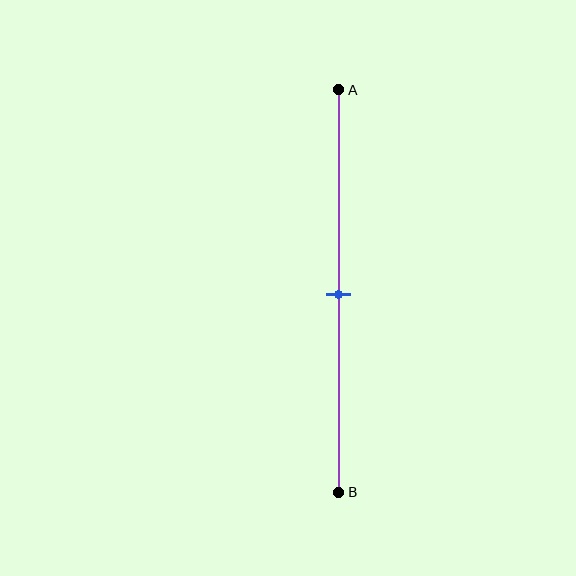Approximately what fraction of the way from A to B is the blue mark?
The blue mark is approximately 50% of the way from A to B.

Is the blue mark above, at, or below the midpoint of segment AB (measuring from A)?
The blue mark is approximately at the midpoint of segment AB.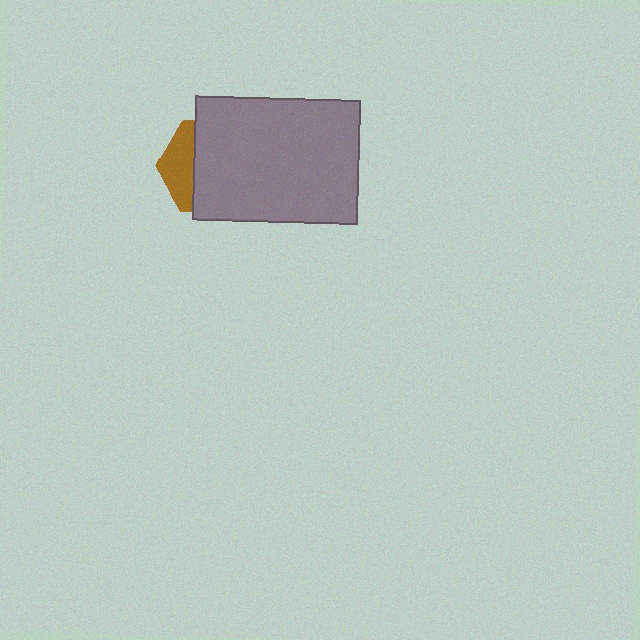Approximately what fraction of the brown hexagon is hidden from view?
Roughly 68% of the brown hexagon is hidden behind the gray rectangle.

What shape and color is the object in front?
The object in front is a gray rectangle.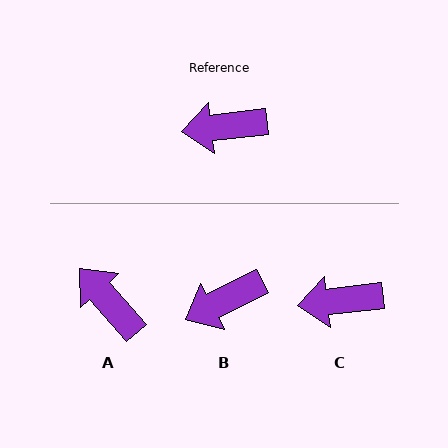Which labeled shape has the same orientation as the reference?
C.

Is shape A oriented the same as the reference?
No, it is off by about 55 degrees.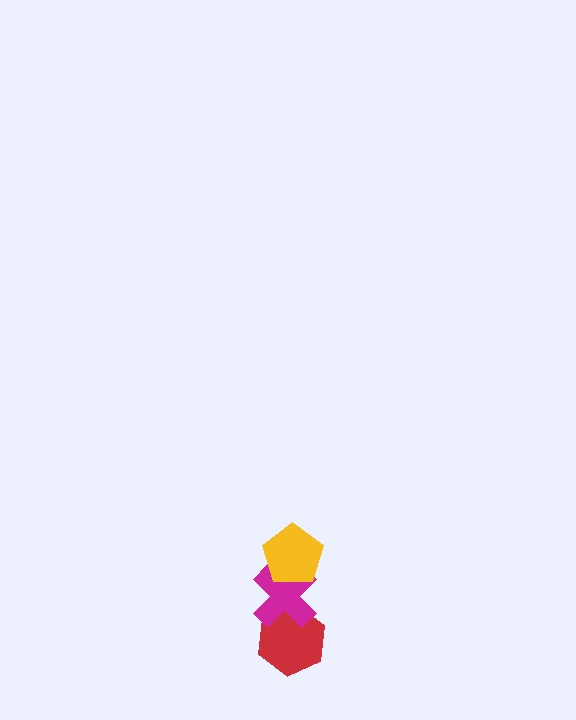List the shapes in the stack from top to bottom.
From top to bottom: the yellow pentagon, the magenta cross, the red hexagon.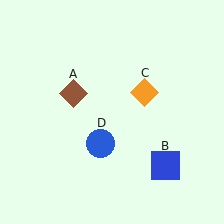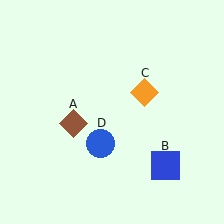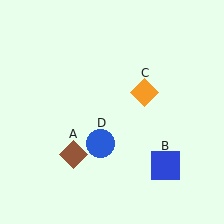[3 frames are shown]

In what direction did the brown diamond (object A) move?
The brown diamond (object A) moved down.